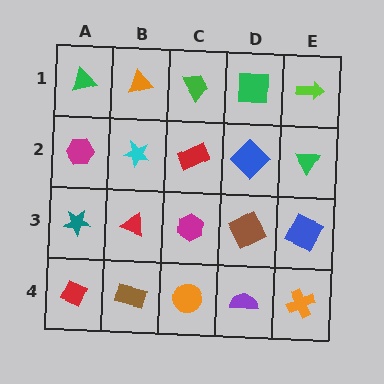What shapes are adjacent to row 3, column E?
A green triangle (row 2, column E), an orange cross (row 4, column E), a brown square (row 3, column D).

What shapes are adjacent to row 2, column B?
An orange triangle (row 1, column B), a red triangle (row 3, column B), a magenta hexagon (row 2, column A), a red rectangle (row 2, column C).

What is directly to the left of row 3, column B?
A teal star.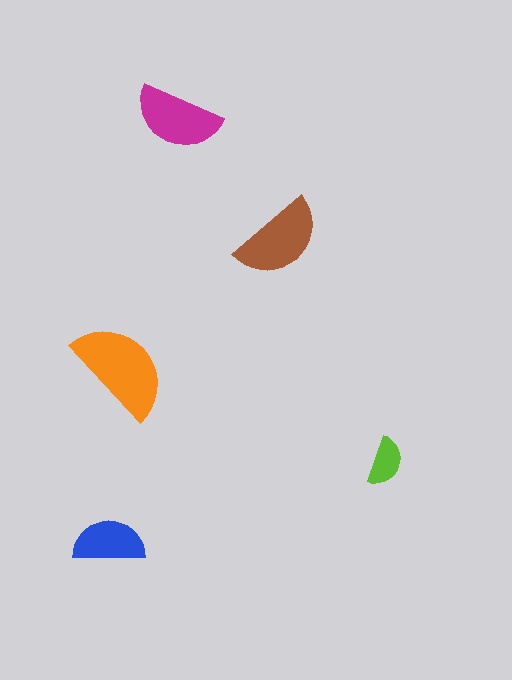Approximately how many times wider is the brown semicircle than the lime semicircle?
About 2 times wider.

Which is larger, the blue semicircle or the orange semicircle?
The orange one.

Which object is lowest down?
The blue semicircle is bottommost.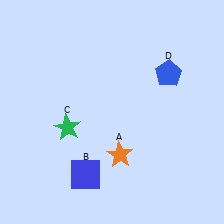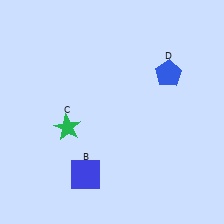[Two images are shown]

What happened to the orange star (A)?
The orange star (A) was removed in Image 2. It was in the bottom-right area of Image 1.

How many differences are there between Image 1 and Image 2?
There is 1 difference between the two images.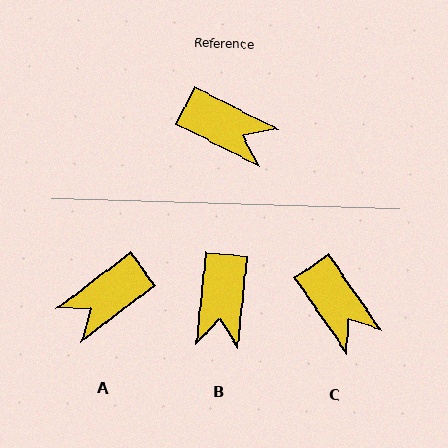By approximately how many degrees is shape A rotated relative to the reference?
Approximately 116 degrees clockwise.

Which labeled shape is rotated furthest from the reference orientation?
A, about 116 degrees away.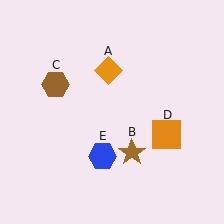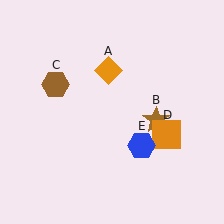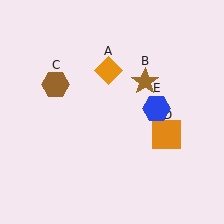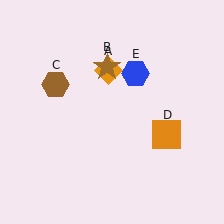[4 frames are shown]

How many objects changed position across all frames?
2 objects changed position: brown star (object B), blue hexagon (object E).